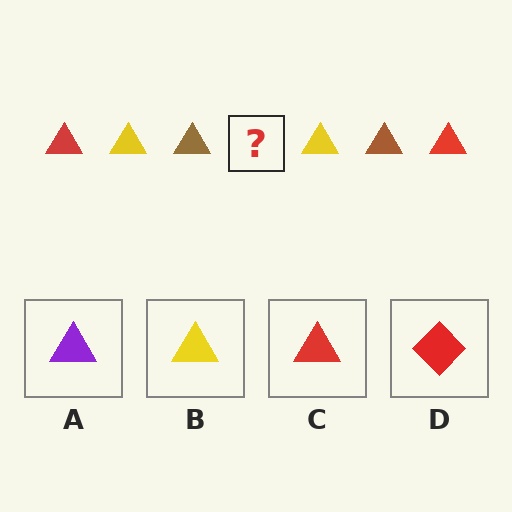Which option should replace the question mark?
Option C.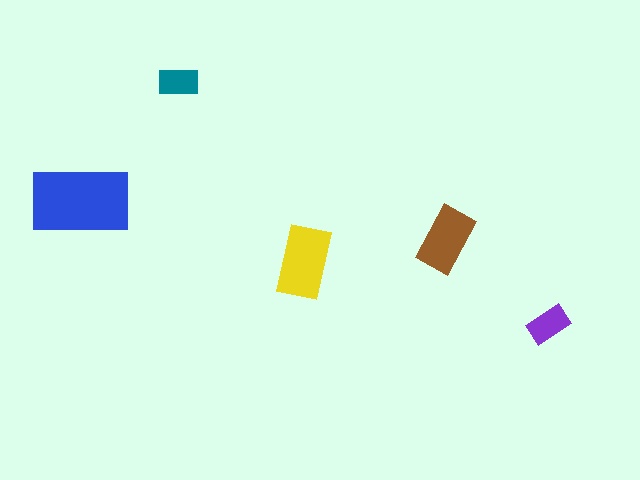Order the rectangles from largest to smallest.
the blue one, the yellow one, the brown one, the purple one, the teal one.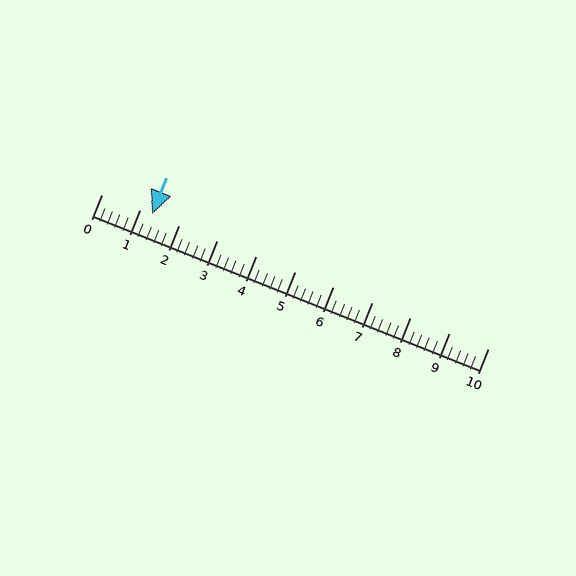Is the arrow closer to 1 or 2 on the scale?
The arrow is closer to 1.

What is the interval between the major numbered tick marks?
The major tick marks are spaced 1 units apart.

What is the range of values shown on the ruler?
The ruler shows values from 0 to 10.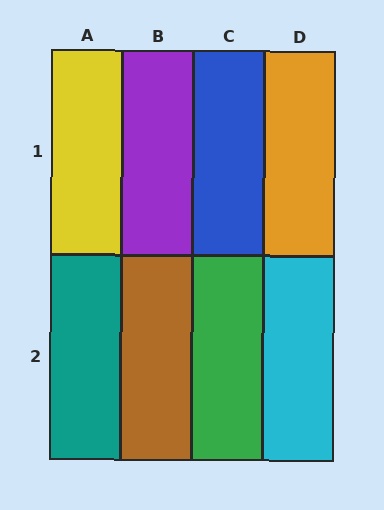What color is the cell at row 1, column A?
Yellow.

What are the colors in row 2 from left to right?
Teal, brown, green, cyan.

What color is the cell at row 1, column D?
Orange.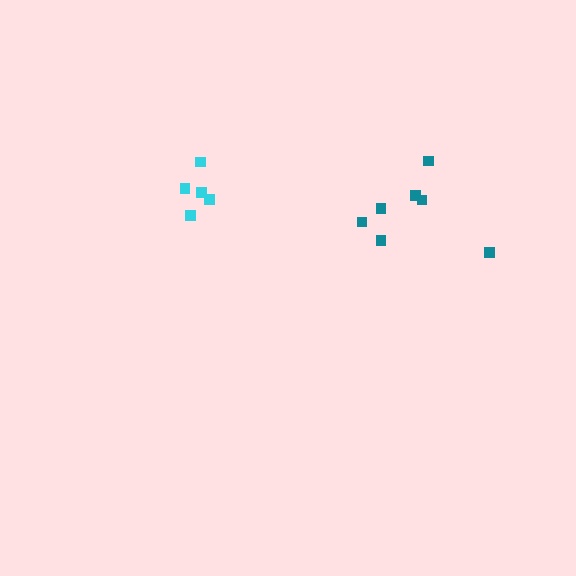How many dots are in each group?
Group 1: 5 dots, Group 2: 7 dots (12 total).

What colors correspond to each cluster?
The clusters are colored: cyan, teal.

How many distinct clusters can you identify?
There are 2 distinct clusters.